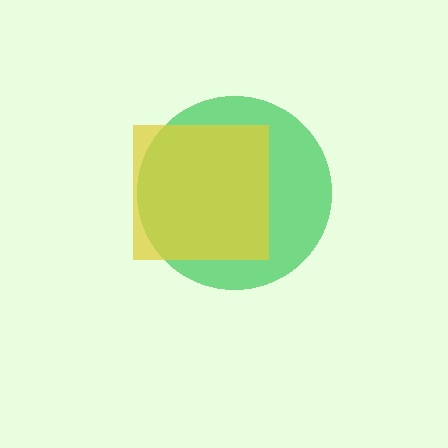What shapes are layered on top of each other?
The layered shapes are: a green circle, a yellow square.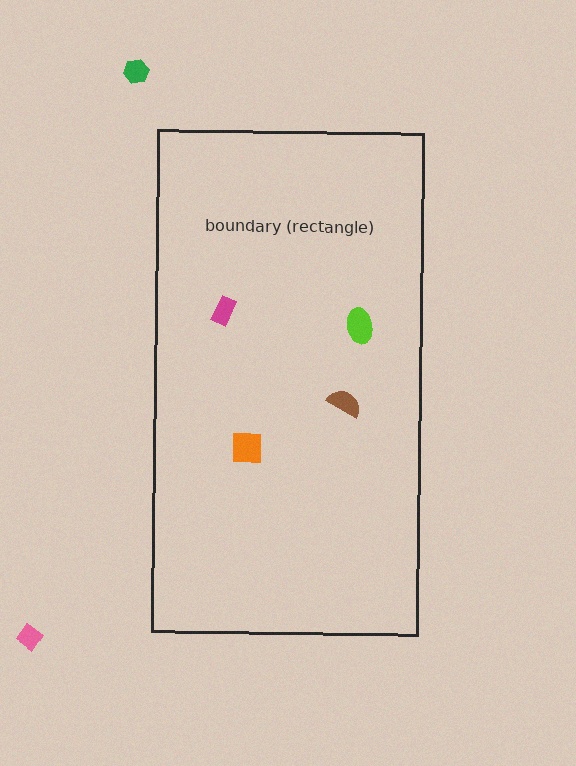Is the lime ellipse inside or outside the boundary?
Inside.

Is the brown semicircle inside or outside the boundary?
Inside.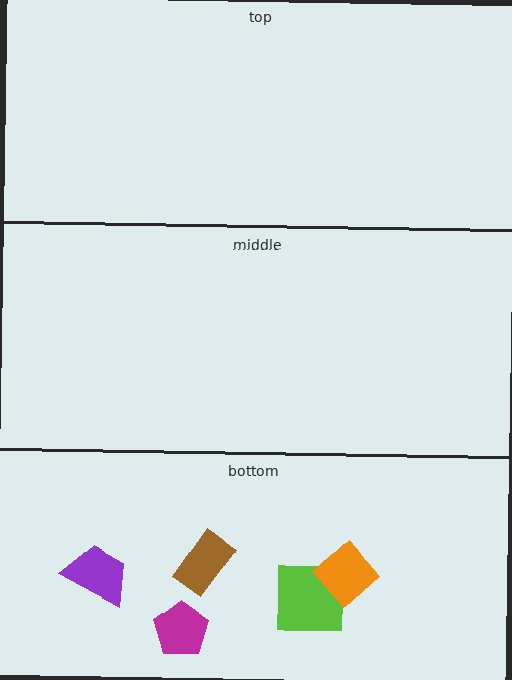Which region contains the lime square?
The bottom region.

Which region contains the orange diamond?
The bottom region.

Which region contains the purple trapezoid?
The bottom region.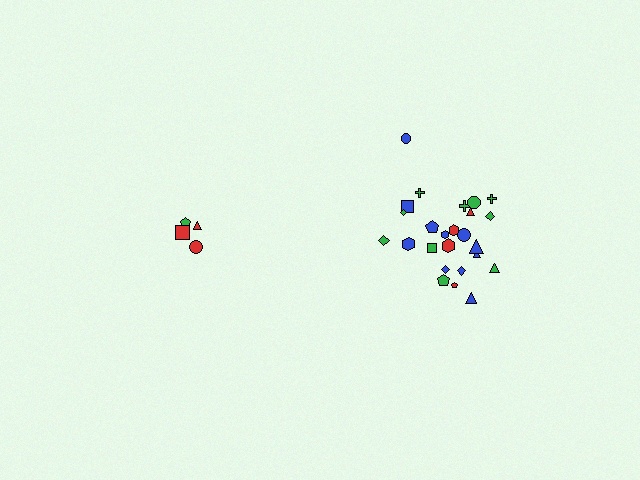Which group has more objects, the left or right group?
The right group.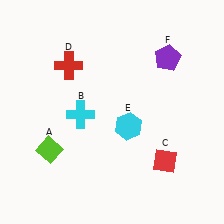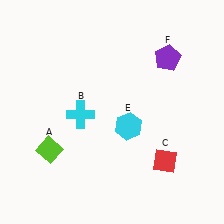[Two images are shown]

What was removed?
The red cross (D) was removed in Image 2.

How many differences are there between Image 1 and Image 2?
There is 1 difference between the two images.